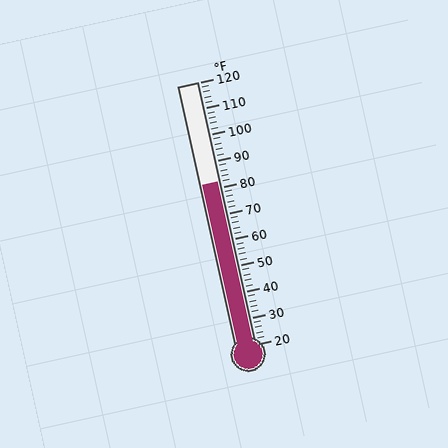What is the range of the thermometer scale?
The thermometer scale ranges from 20°F to 120°F.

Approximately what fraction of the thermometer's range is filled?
The thermometer is filled to approximately 60% of its range.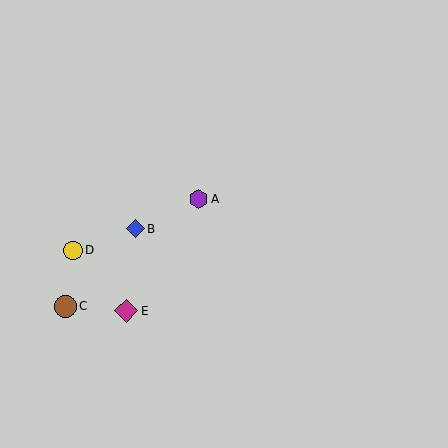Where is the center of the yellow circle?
The center of the yellow circle is at (73, 250).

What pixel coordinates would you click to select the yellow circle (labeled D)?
Click at (73, 250) to select the yellow circle D.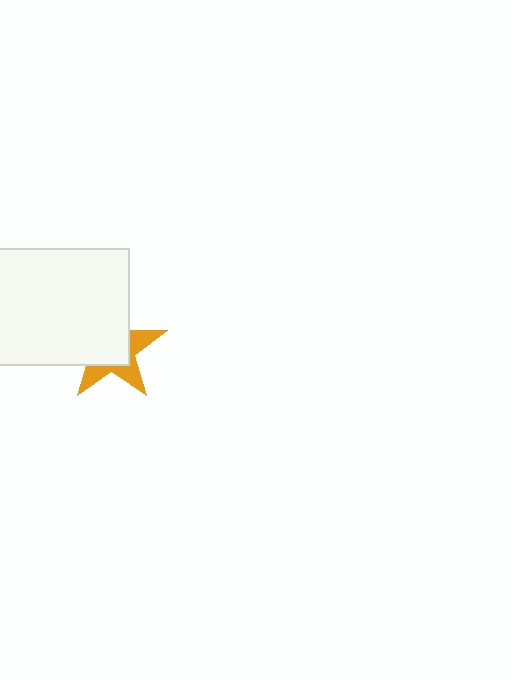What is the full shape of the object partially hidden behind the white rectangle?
The partially hidden object is an orange star.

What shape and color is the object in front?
The object in front is a white rectangle.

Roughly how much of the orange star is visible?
A small part of it is visible (roughly 40%).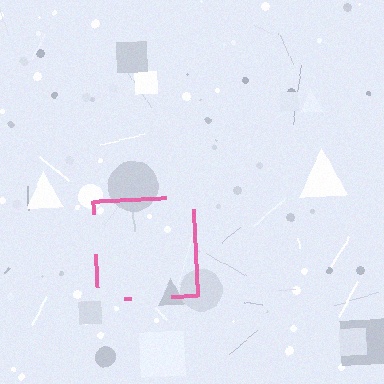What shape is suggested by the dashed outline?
The dashed outline suggests a square.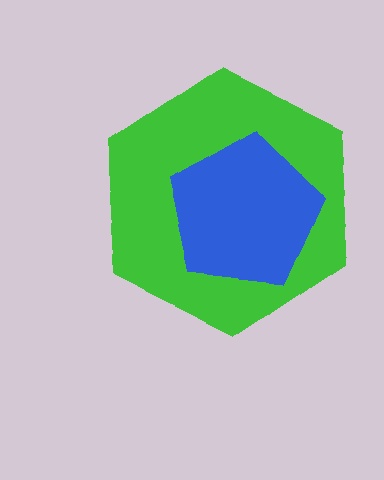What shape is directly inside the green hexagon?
The blue pentagon.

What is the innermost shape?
The blue pentagon.